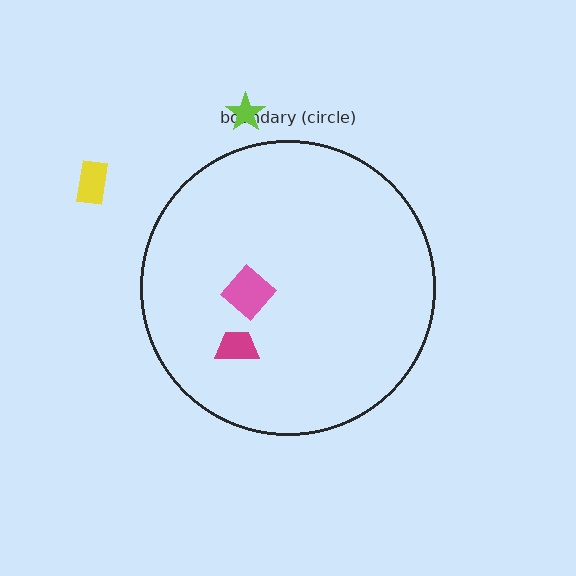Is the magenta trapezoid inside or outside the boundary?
Inside.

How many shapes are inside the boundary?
2 inside, 2 outside.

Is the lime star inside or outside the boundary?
Outside.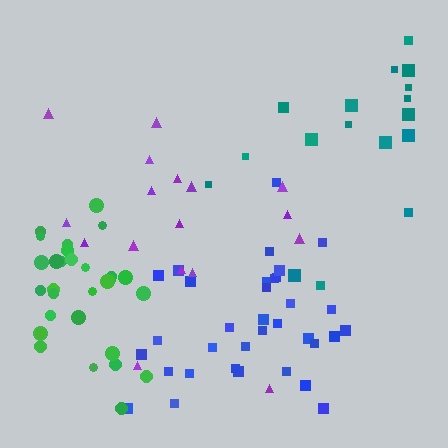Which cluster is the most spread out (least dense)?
Teal.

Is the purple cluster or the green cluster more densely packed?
Green.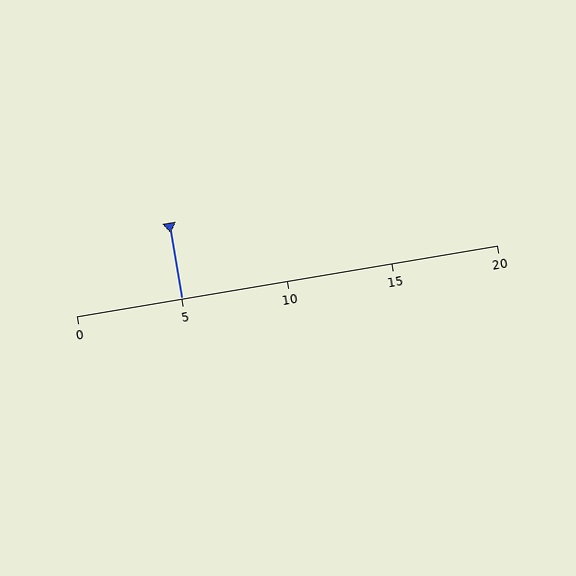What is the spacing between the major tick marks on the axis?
The major ticks are spaced 5 apart.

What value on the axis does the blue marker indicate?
The marker indicates approximately 5.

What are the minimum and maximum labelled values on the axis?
The axis runs from 0 to 20.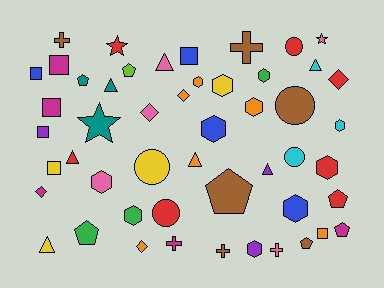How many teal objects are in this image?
There are 3 teal objects.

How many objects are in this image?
There are 50 objects.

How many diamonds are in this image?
There are 5 diamonds.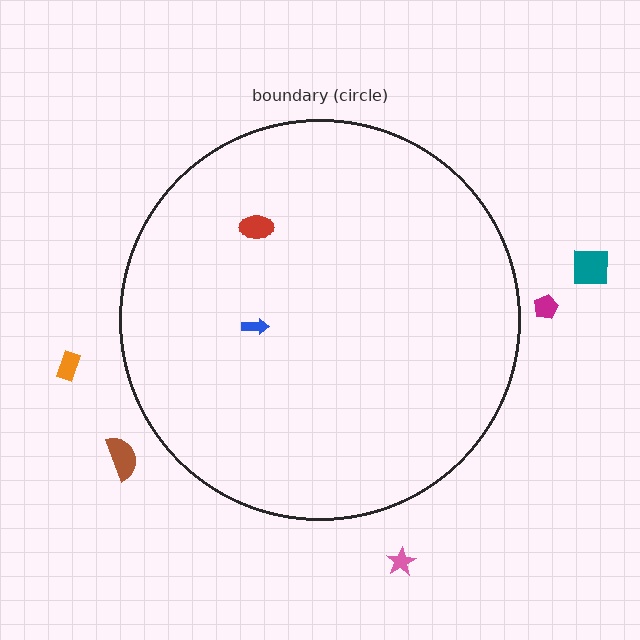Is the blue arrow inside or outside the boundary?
Inside.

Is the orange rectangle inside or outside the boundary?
Outside.